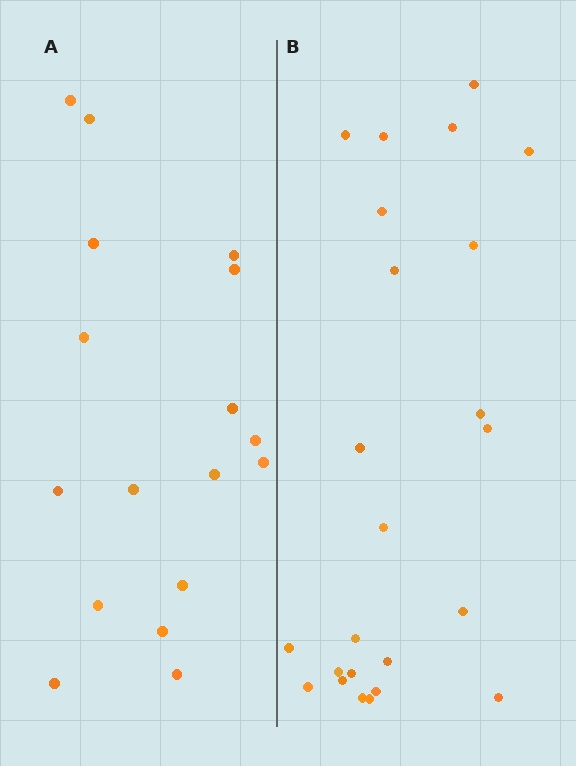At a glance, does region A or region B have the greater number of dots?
Region B (the right region) has more dots.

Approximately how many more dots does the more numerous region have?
Region B has roughly 8 or so more dots than region A.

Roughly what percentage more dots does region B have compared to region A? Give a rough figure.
About 40% more.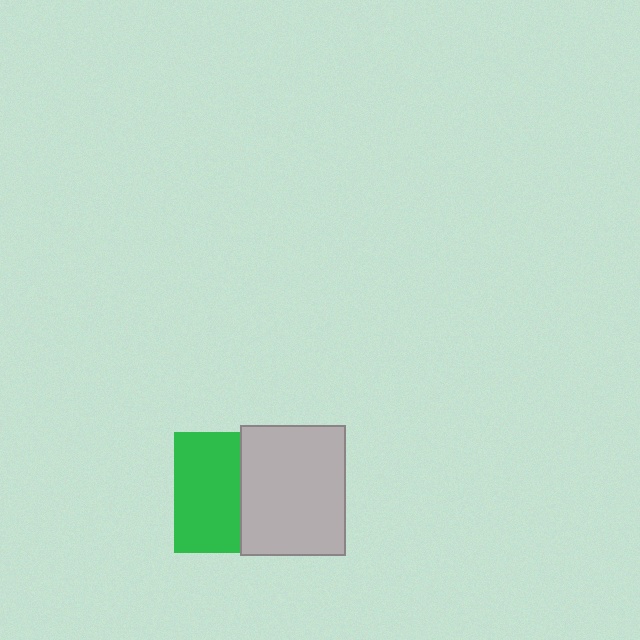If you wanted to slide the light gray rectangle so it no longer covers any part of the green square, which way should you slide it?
Slide it right — that is the most direct way to separate the two shapes.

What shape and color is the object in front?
The object in front is a light gray rectangle.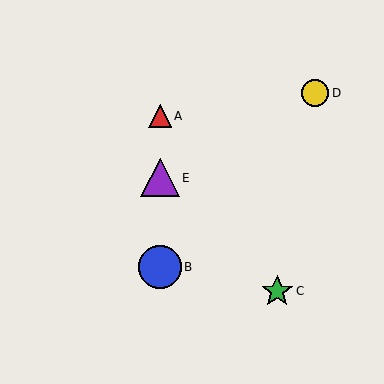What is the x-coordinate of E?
Object E is at x≈160.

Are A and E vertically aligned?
Yes, both are at x≈160.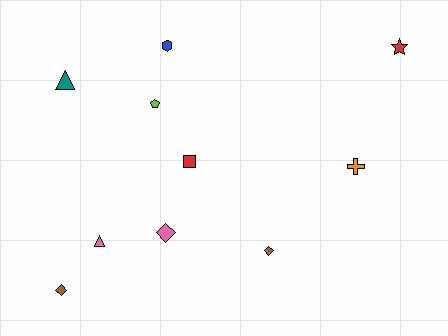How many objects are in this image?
There are 10 objects.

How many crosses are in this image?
There is 1 cross.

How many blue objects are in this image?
There is 1 blue object.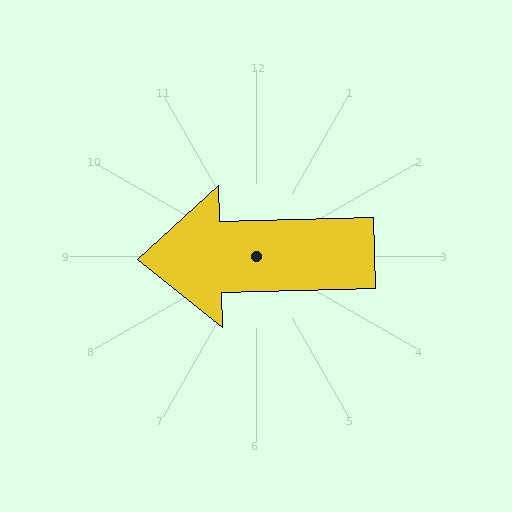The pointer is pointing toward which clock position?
Roughly 9 o'clock.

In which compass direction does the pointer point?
West.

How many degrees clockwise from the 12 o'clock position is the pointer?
Approximately 269 degrees.